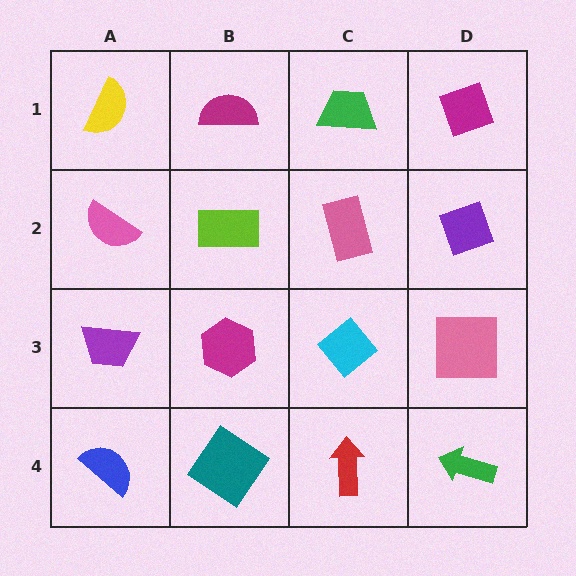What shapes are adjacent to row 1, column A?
A pink semicircle (row 2, column A), a magenta semicircle (row 1, column B).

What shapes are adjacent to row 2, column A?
A yellow semicircle (row 1, column A), a purple trapezoid (row 3, column A), a lime rectangle (row 2, column B).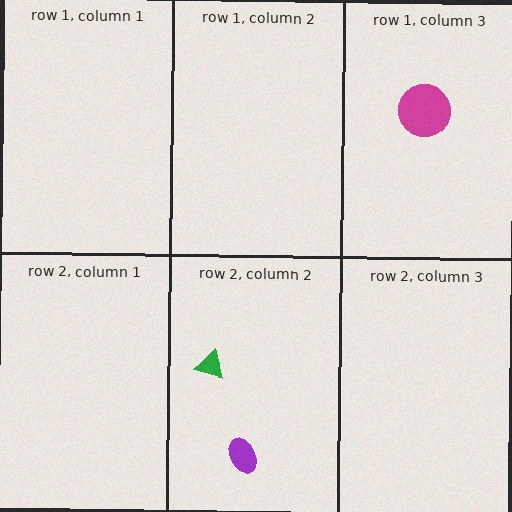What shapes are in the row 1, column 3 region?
The magenta circle.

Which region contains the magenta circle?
The row 1, column 3 region.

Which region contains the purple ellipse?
The row 2, column 2 region.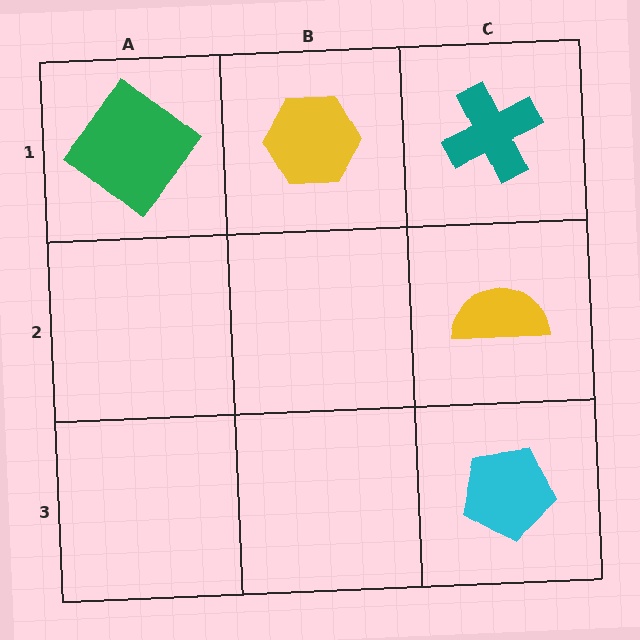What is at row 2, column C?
A yellow semicircle.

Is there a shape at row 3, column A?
No, that cell is empty.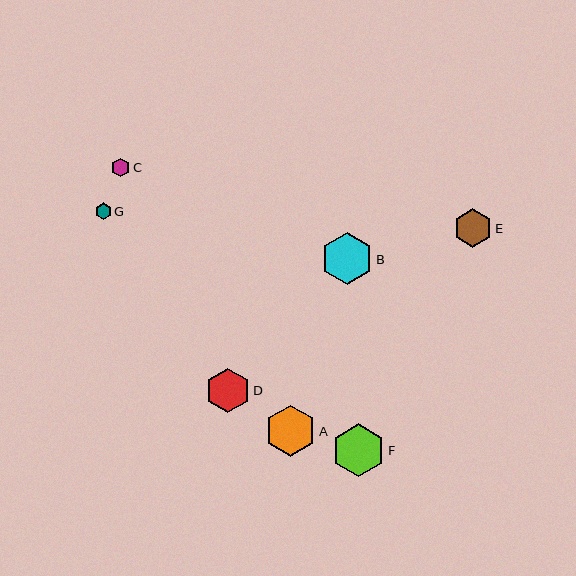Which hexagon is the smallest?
Hexagon G is the smallest with a size of approximately 16 pixels.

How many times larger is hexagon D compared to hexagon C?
Hexagon D is approximately 2.4 times the size of hexagon C.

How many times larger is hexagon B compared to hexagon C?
Hexagon B is approximately 2.8 times the size of hexagon C.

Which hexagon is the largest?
Hexagon F is the largest with a size of approximately 52 pixels.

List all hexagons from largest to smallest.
From largest to smallest: F, B, A, D, E, C, G.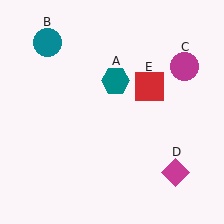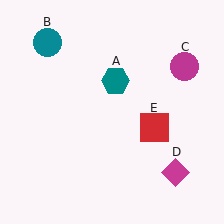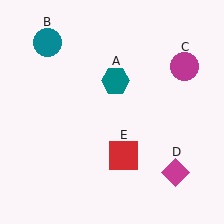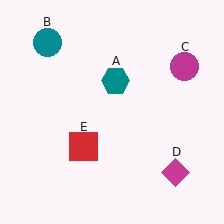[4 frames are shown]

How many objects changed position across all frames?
1 object changed position: red square (object E).